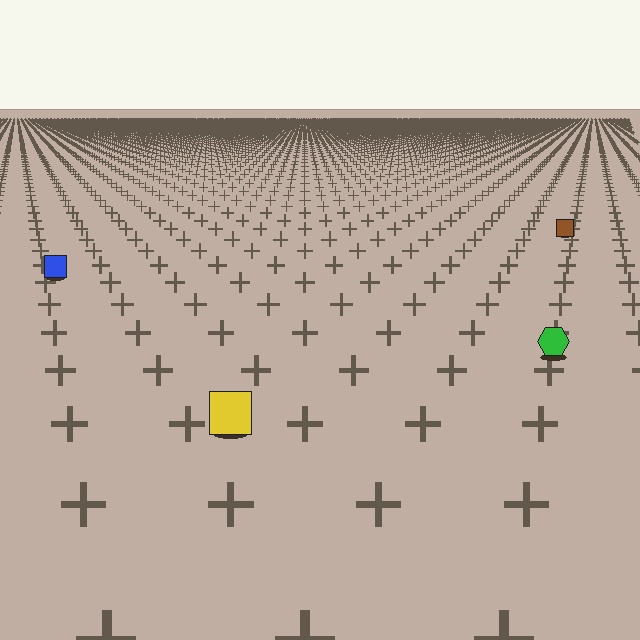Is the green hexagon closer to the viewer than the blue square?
Yes. The green hexagon is closer — you can tell from the texture gradient: the ground texture is coarser near it.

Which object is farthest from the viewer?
The brown square is farthest from the viewer. It appears smaller and the ground texture around it is denser.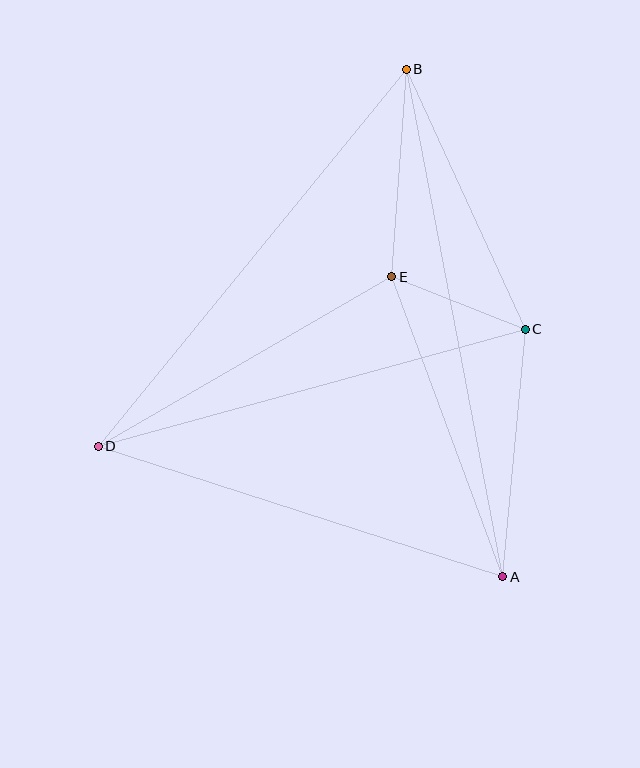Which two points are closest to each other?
Points C and E are closest to each other.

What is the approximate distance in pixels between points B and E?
The distance between B and E is approximately 208 pixels.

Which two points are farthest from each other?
Points A and B are farthest from each other.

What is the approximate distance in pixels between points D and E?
The distance between D and E is approximately 339 pixels.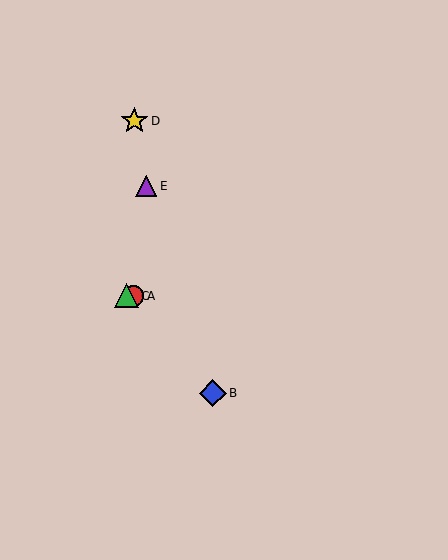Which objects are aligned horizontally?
Objects A, C are aligned horizontally.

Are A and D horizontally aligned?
No, A is at y≈296 and D is at y≈121.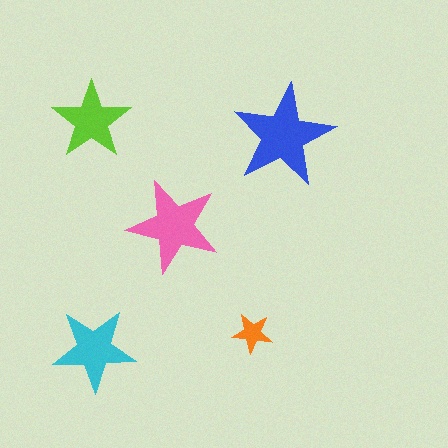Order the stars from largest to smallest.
the blue one, the pink one, the cyan one, the lime one, the orange one.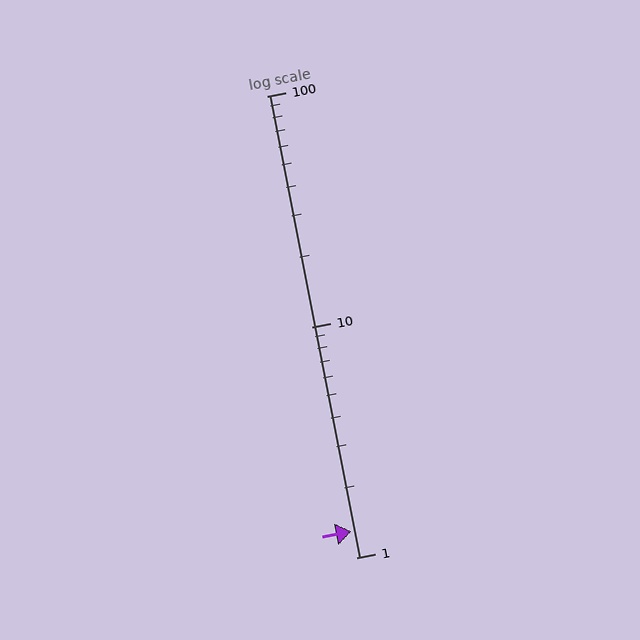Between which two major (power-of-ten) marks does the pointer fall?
The pointer is between 1 and 10.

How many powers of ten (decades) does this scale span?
The scale spans 2 decades, from 1 to 100.